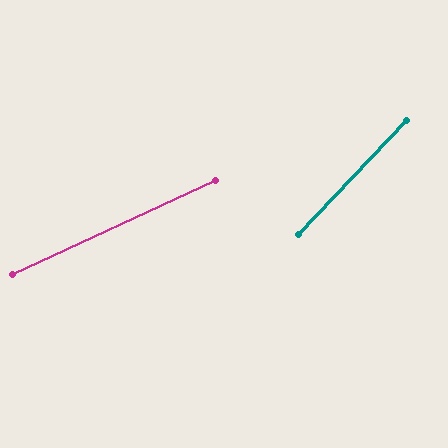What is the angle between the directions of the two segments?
Approximately 22 degrees.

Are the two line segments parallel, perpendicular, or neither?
Neither parallel nor perpendicular — they differ by about 22°.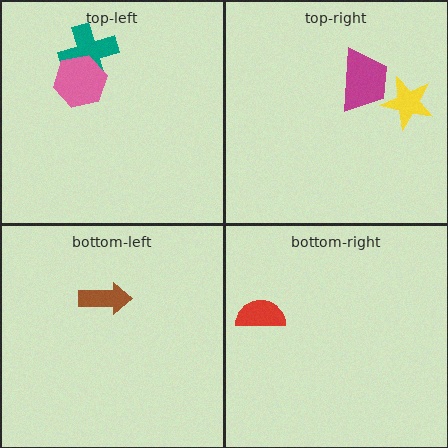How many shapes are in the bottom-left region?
1.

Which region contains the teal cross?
The top-left region.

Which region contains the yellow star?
The top-right region.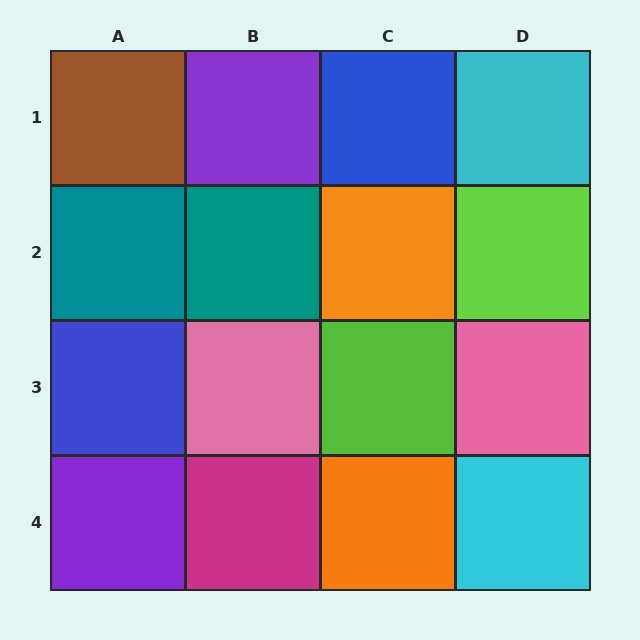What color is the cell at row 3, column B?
Pink.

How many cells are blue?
2 cells are blue.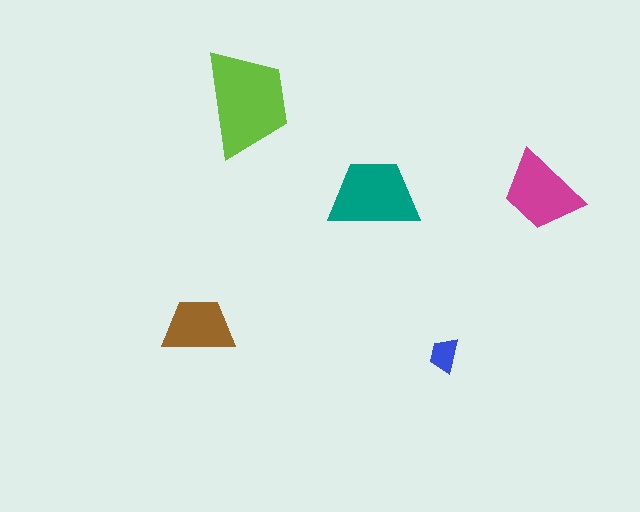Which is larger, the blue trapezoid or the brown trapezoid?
The brown one.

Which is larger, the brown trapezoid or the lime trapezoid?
The lime one.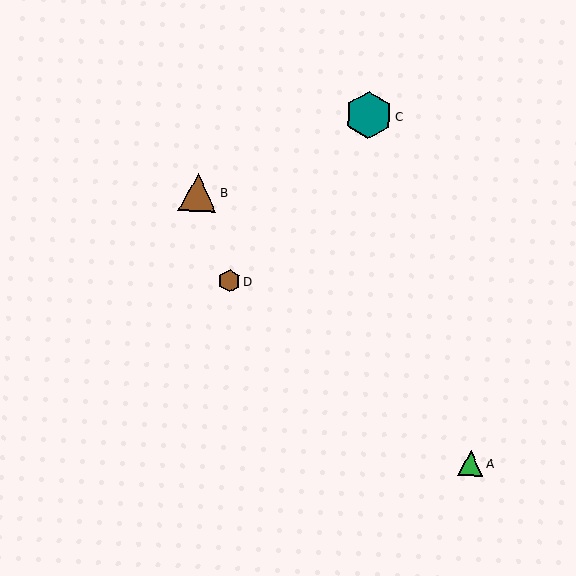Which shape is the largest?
The teal hexagon (labeled C) is the largest.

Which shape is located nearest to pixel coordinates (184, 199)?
The brown triangle (labeled B) at (198, 192) is nearest to that location.